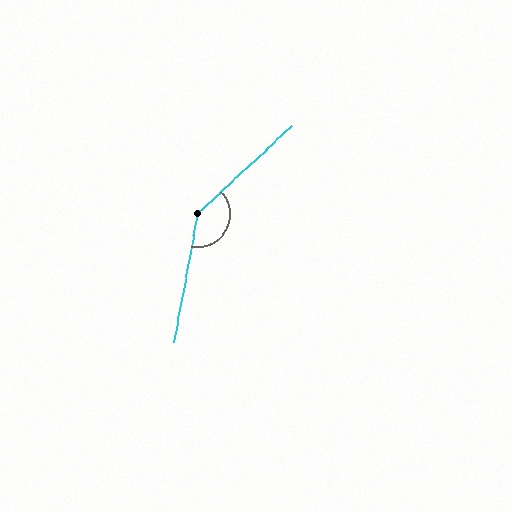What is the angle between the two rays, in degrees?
Approximately 143 degrees.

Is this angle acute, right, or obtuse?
It is obtuse.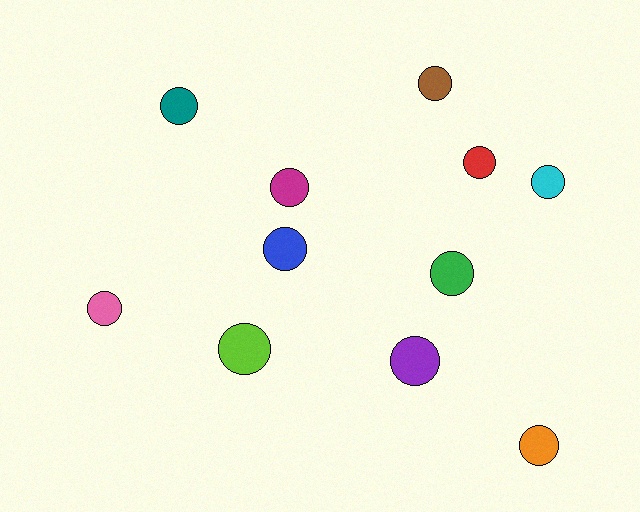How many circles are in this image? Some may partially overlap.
There are 11 circles.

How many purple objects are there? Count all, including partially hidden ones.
There is 1 purple object.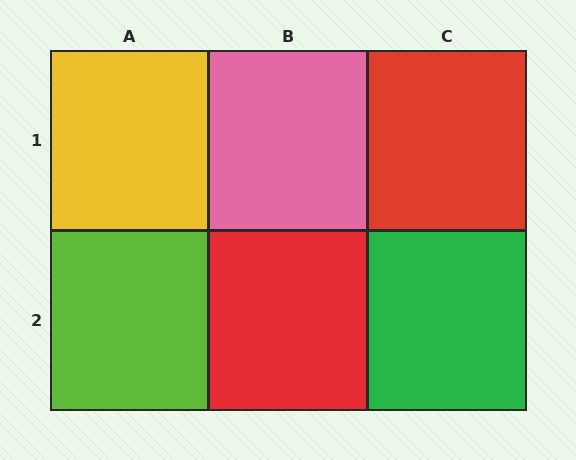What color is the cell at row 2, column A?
Lime.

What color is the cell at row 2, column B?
Red.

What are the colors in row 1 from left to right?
Yellow, pink, red.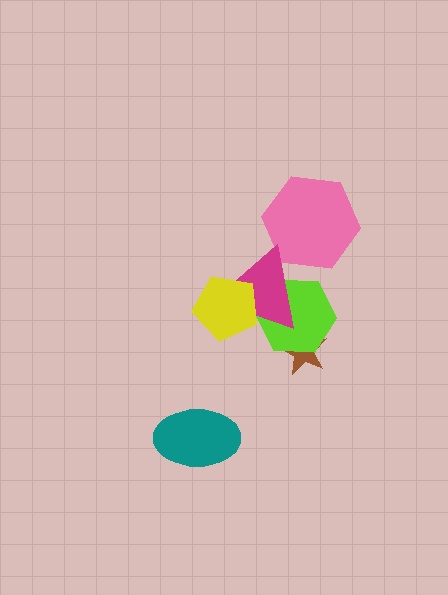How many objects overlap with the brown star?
1 object overlaps with the brown star.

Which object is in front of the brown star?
The lime hexagon is in front of the brown star.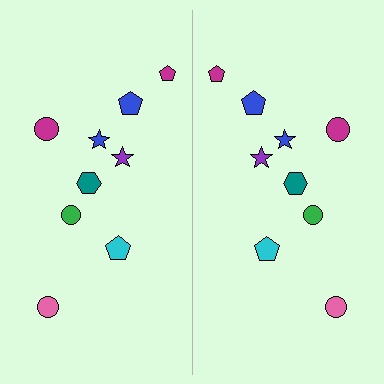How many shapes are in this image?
There are 18 shapes in this image.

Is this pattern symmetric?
Yes, this pattern has bilateral (reflection) symmetry.